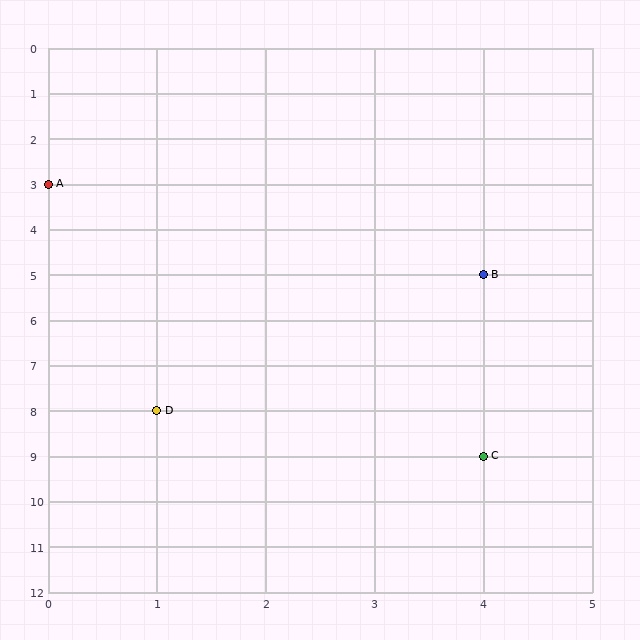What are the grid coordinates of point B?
Point B is at grid coordinates (4, 5).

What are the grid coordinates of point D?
Point D is at grid coordinates (1, 8).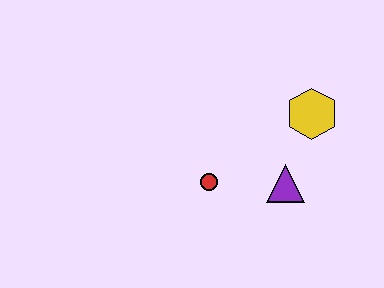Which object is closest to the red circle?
The purple triangle is closest to the red circle.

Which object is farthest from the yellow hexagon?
The red circle is farthest from the yellow hexagon.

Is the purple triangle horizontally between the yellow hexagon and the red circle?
Yes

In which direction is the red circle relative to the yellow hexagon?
The red circle is to the left of the yellow hexagon.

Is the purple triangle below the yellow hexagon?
Yes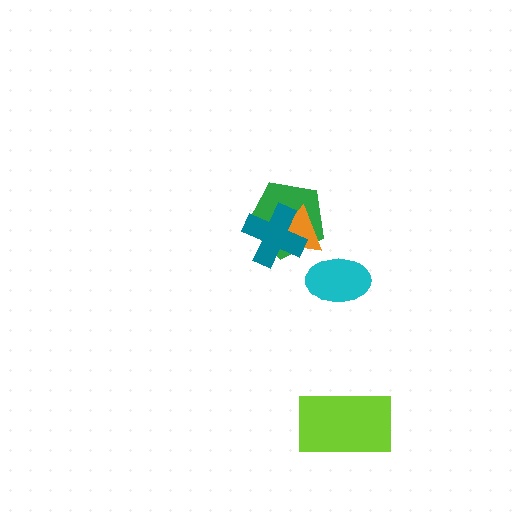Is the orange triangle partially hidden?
Yes, it is partially covered by another shape.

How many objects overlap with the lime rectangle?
0 objects overlap with the lime rectangle.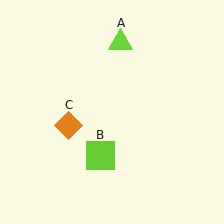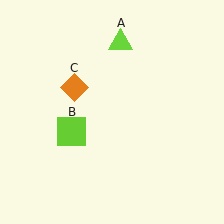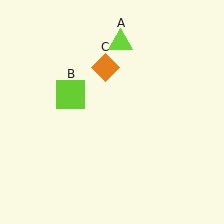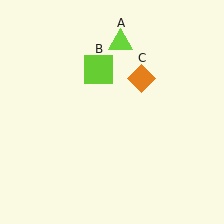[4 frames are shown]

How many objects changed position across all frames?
2 objects changed position: lime square (object B), orange diamond (object C).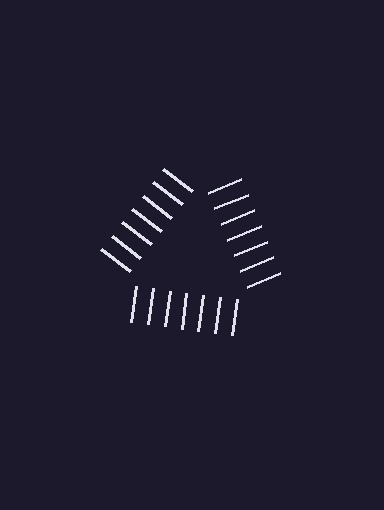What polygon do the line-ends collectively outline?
An illusory triangle — the line segments terminate on its edges but no continuous stroke is drawn.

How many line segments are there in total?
21 — 7 along each of the 3 edges.